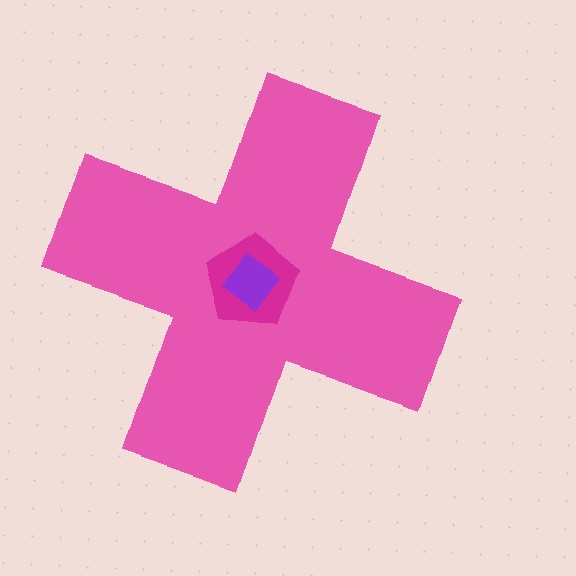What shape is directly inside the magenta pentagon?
The purple diamond.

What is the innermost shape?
The purple diamond.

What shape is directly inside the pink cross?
The magenta pentagon.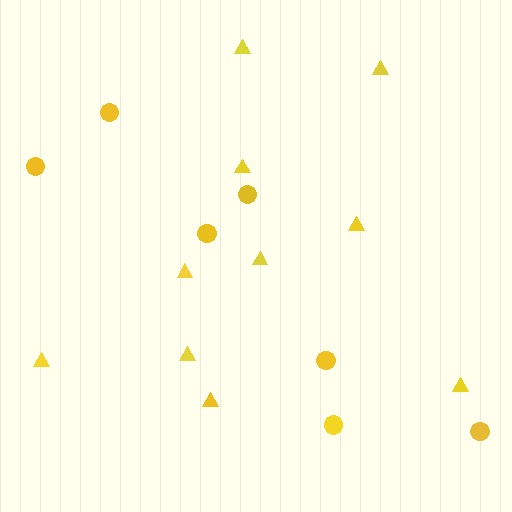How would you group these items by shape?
There are 2 groups: one group of circles (7) and one group of triangles (10).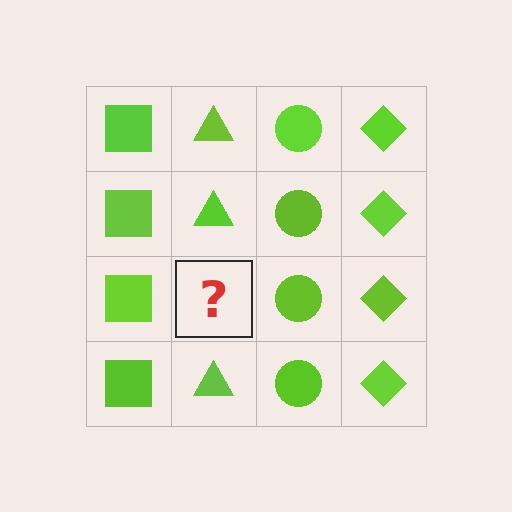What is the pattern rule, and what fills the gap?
The rule is that each column has a consistent shape. The gap should be filled with a lime triangle.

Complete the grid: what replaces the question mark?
The question mark should be replaced with a lime triangle.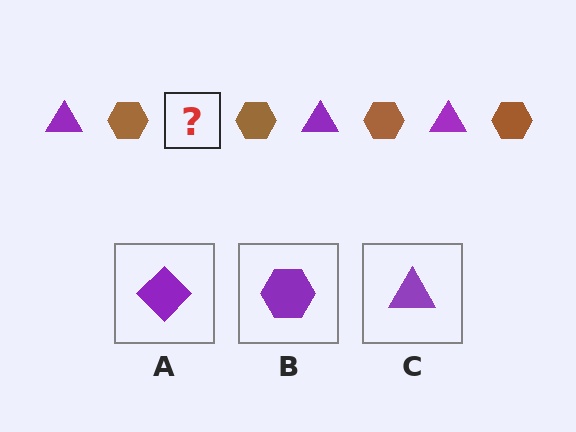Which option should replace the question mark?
Option C.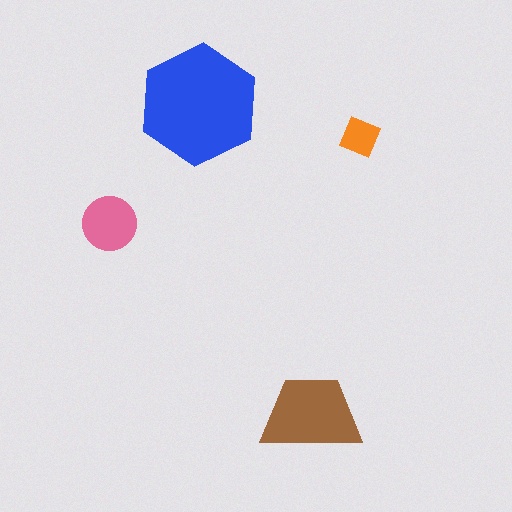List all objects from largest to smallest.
The blue hexagon, the brown trapezoid, the pink circle, the orange square.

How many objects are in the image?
There are 4 objects in the image.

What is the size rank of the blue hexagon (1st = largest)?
1st.